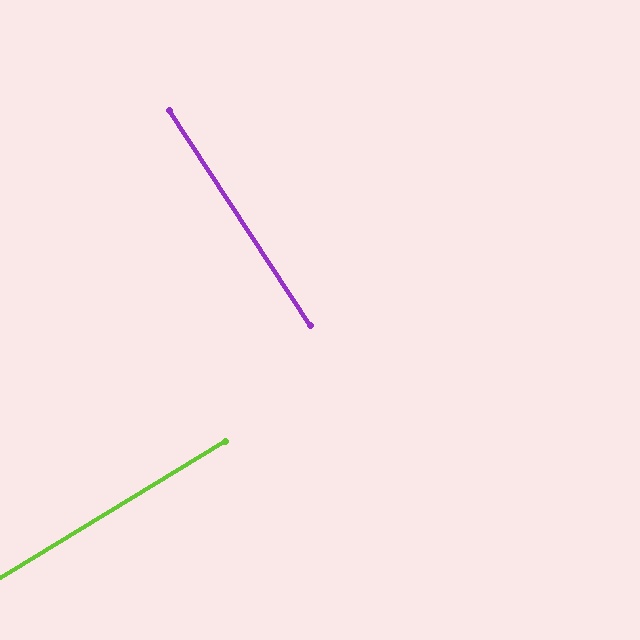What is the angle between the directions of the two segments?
Approximately 88 degrees.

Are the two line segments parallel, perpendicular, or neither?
Perpendicular — they meet at approximately 88°.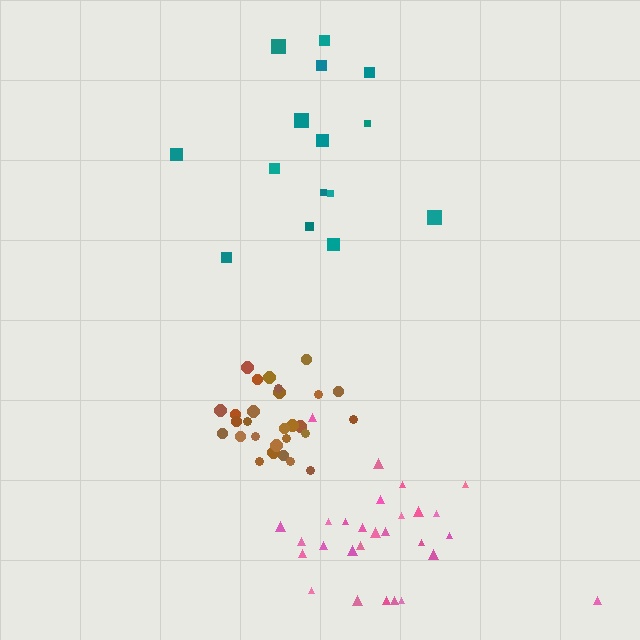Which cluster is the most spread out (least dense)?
Teal.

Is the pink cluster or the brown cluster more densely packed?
Brown.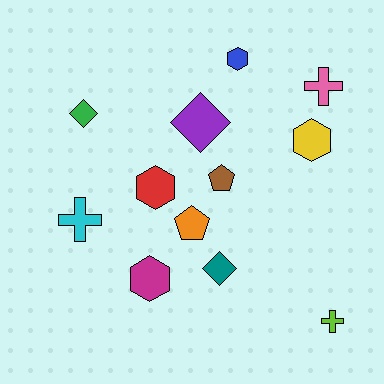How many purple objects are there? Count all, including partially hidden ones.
There is 1 purple object.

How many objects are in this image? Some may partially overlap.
There are 12 objects.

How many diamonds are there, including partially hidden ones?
There are 3 diamonds.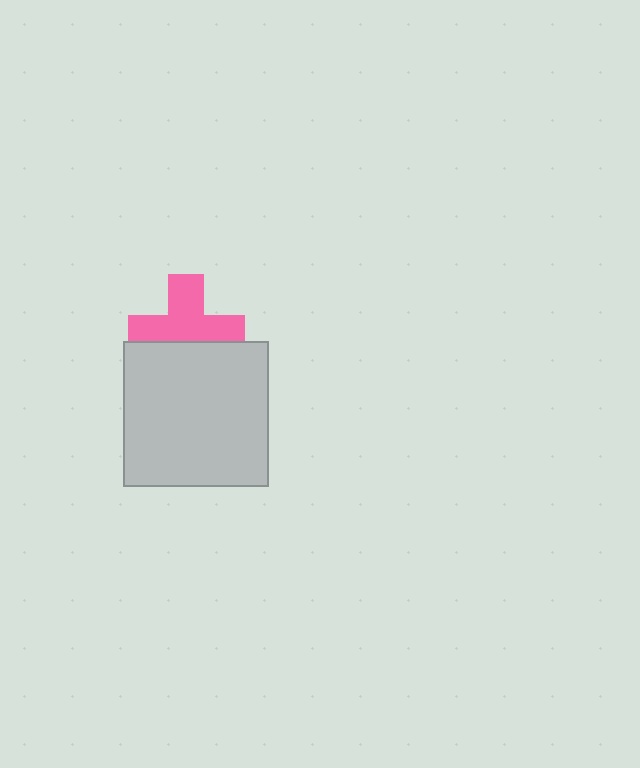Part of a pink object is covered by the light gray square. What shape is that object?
It is a cross.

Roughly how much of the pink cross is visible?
About half of it is visible (roughly 64%).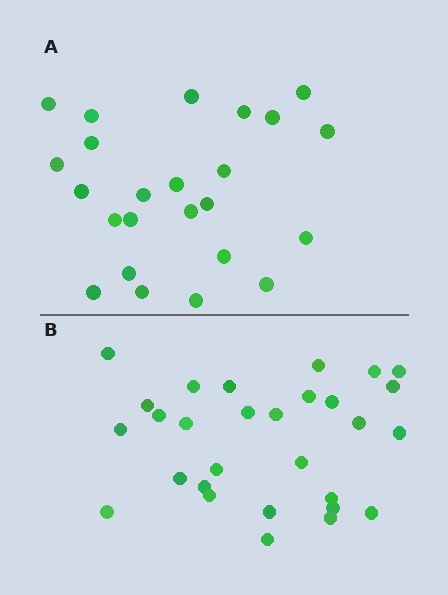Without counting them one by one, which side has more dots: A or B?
Region B (the bottom region) has more dots.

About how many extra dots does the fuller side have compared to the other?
Region B has about 5 more dots than region A.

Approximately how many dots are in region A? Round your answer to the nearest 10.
About 20 dots. (The exact count is 24, which rounds to 20.)